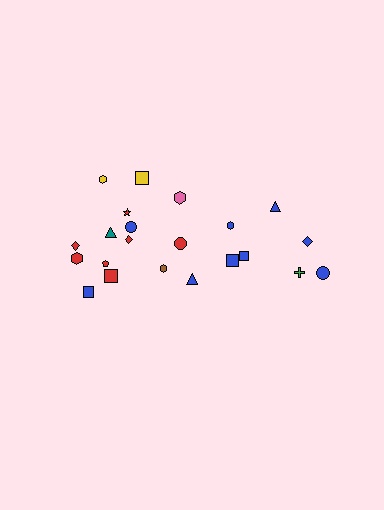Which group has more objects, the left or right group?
The left group.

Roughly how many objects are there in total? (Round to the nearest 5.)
Roughly 20 objects in total.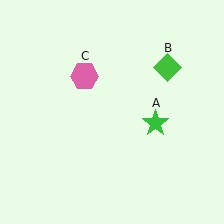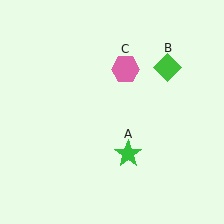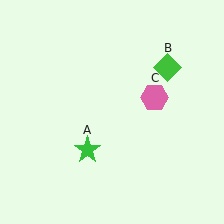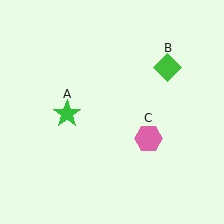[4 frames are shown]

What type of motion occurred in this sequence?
The green star (object A), pink hexagon (object C) rotated clockwise around the center of the scene.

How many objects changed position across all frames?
2 objects changed position: green star (object A), pink hexagon (object C).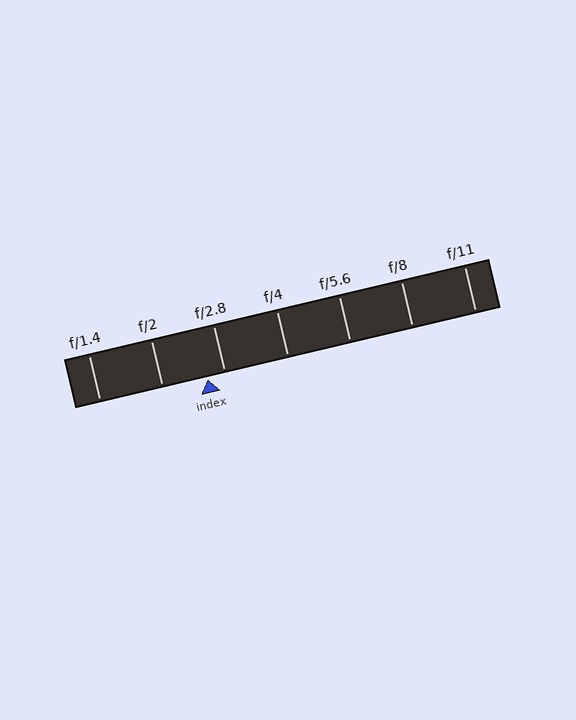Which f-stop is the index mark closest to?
The index mark is closest to f/2.8.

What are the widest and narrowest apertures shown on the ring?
The widest aperture shown is f/1.4 and the narrowest is f/11.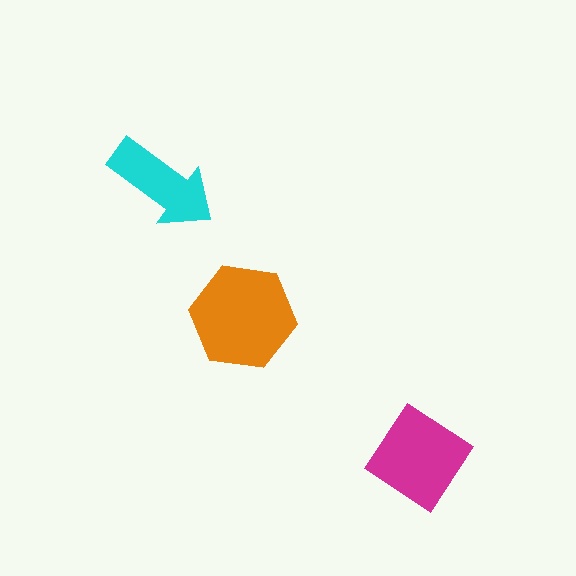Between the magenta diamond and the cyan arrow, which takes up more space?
The magenta diamond.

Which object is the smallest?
The cyan arrow.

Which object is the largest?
The orange hexagon.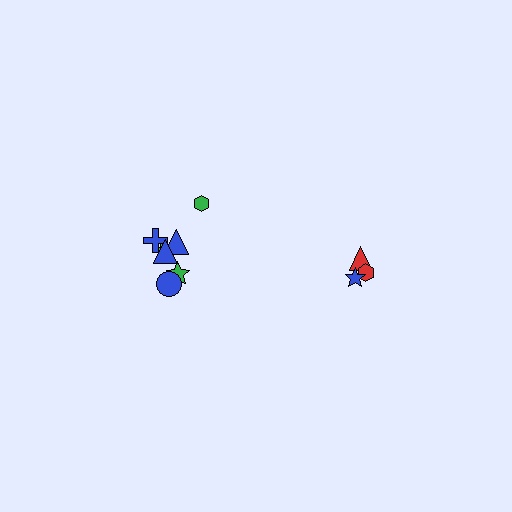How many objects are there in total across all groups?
There are 10 objects.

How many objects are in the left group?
There are 7 objects.